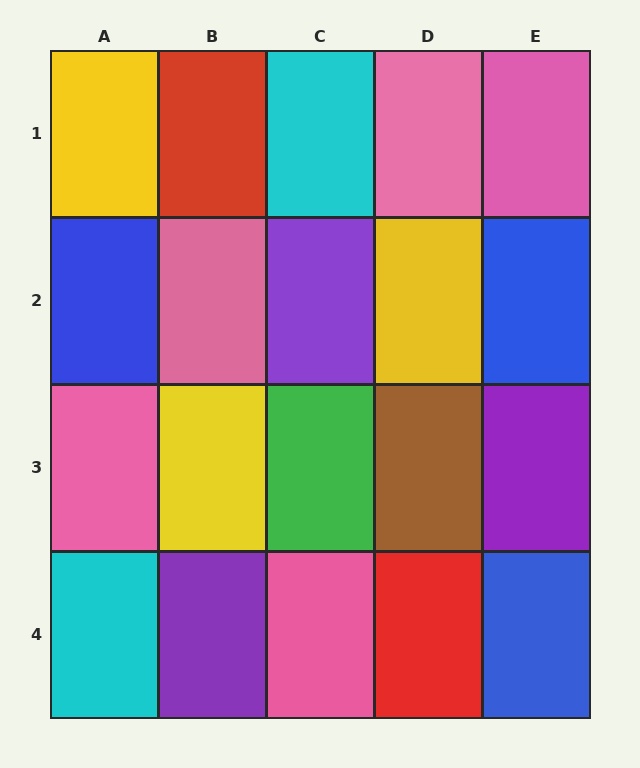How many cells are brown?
1 cell is brown.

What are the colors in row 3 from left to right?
Pink, yellow, green, brown, purple.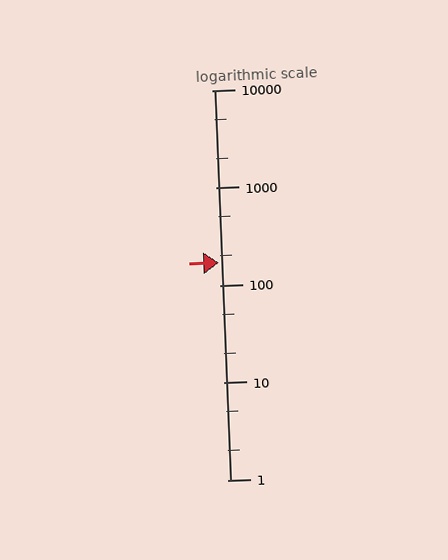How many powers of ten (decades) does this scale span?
The scale spans 4 decades, from 1 to 10000.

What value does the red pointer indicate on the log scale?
The pointer indicates approximately 170.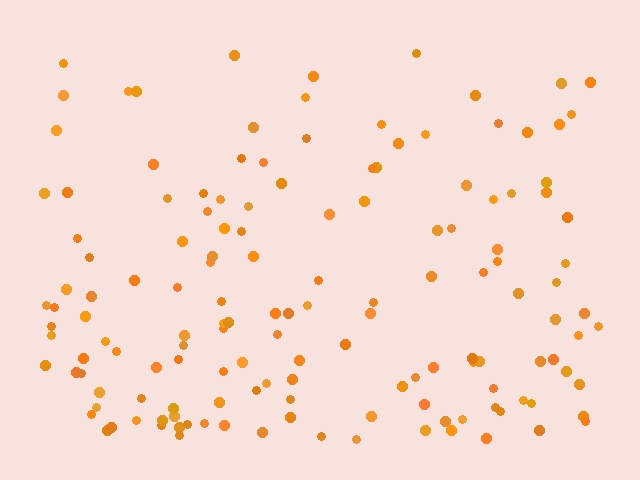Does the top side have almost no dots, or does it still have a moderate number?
Still a moderate number, just noticeably fewer than the bottom.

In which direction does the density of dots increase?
From top to bottom, with the bottom side densest.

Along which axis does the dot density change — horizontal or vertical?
Vertical.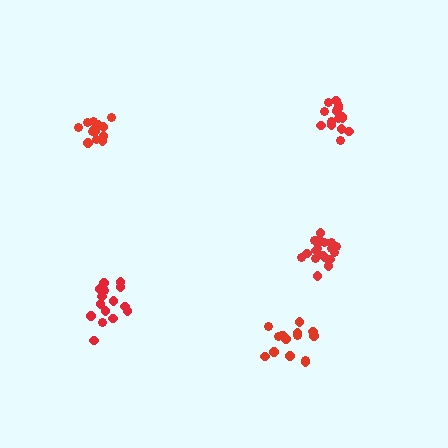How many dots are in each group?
Group 1: 15 dots, Group 2: 19 dots, Group 3: 13 dots, Group 4: 16 dots, Group 5: 15 dots (78 total).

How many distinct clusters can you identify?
There are 5 distinct clusters.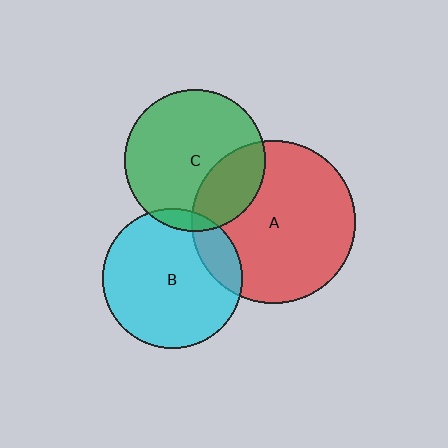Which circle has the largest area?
Circle A (red).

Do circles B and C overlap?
Yes.